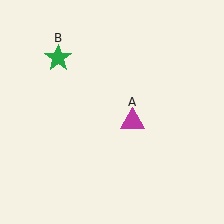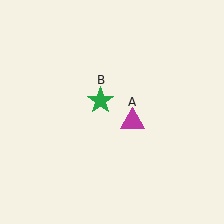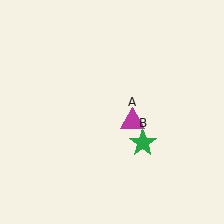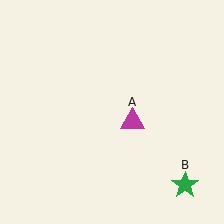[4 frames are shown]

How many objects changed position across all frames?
1 object changed position: green star (object B).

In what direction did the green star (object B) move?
The green star (object B) moved down and to the right.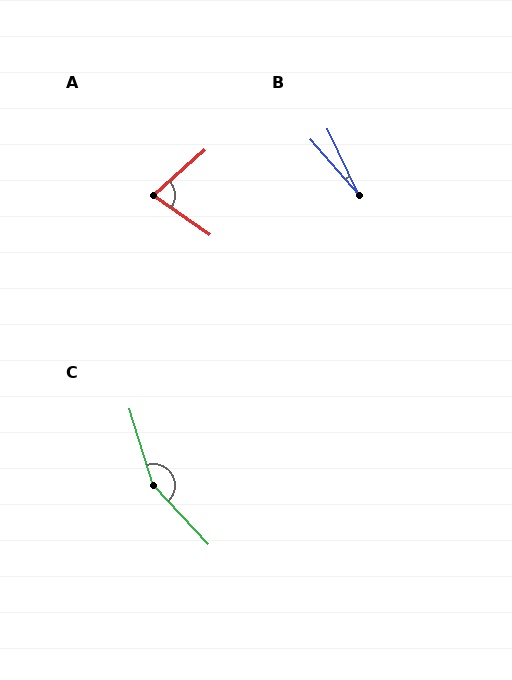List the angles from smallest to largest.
B (16°), A (76°), C (154°).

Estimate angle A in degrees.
Approximately 76 degrees.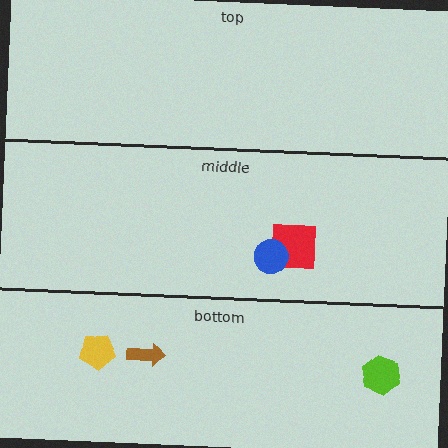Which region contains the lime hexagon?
The bottom region.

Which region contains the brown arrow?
The bottom region.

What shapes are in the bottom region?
The lime hexagon, the yellow pentagon, the brown arrow.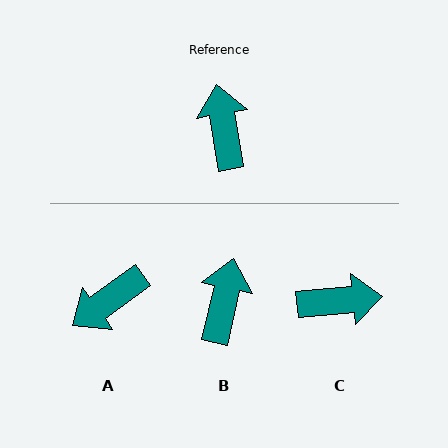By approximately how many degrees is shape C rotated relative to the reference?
Approximately 94 degrees clockwise.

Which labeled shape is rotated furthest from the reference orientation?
A, about 116 degrees away.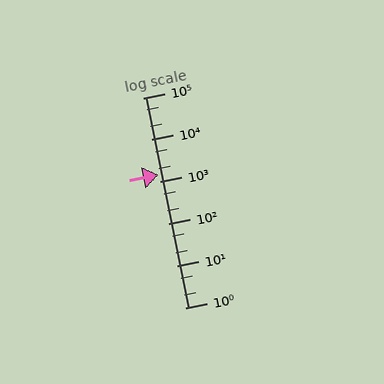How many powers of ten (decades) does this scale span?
The scale spans 5 decades, from 1 to 100000.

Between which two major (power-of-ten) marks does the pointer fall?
The pointer is between 1000 and 10000.